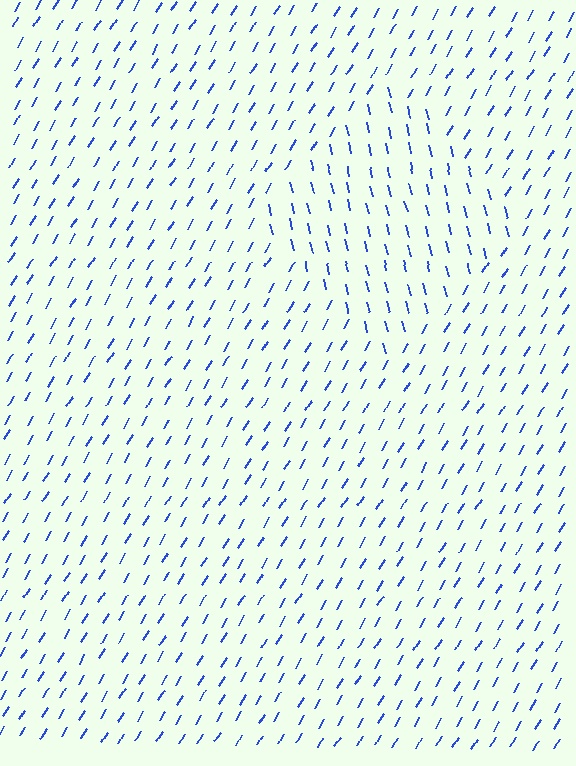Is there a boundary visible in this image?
Yes, there is a texture boundary formed by a change in line orientation.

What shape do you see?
I see a diamond.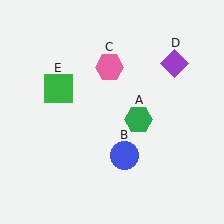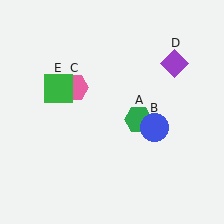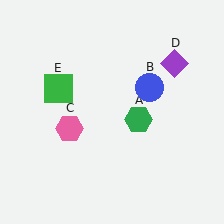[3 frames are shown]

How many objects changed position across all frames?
2 objects changed position: blue circle (object B), pink hexagon (object C).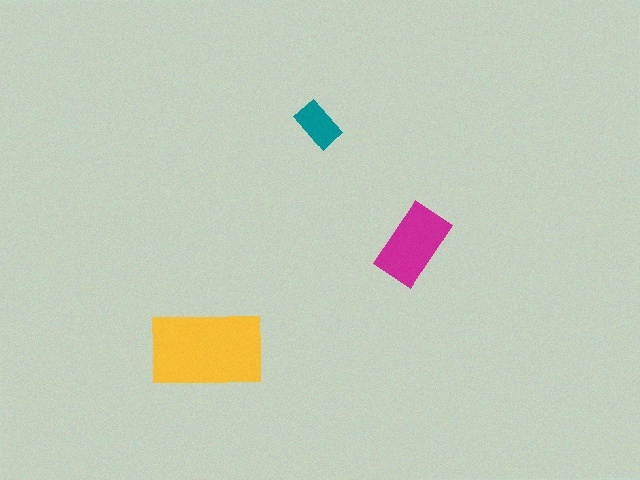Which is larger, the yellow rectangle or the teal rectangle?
The yellow one.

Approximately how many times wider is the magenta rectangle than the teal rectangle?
About 1.5 times wider.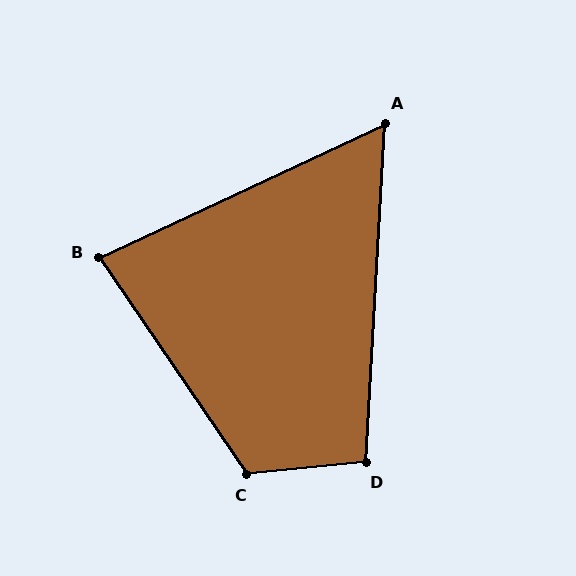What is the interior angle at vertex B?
Approximately 81 degrees (acute).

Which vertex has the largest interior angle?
C, at approximately 118 degrees.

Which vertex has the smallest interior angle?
A, at approximately 62 degrees.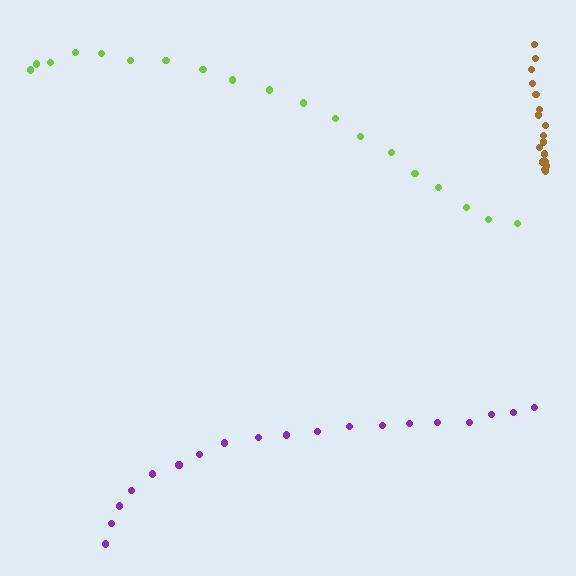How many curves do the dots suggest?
There are 3 distinct paths.